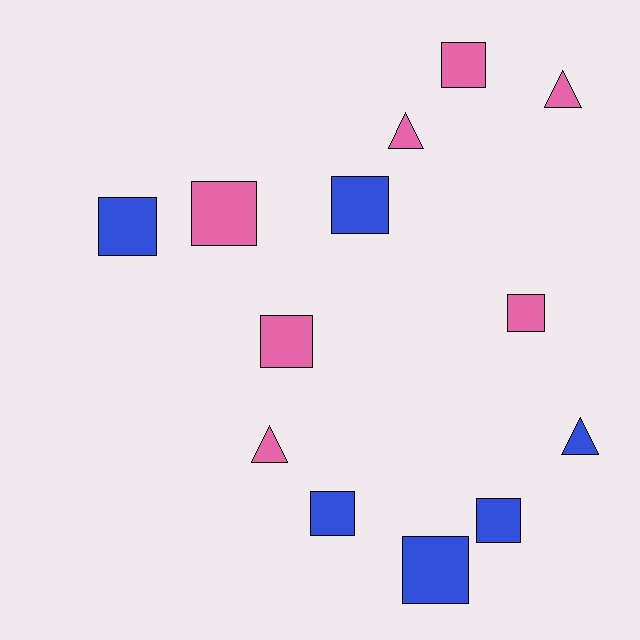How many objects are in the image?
There are 13 objects.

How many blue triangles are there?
There is 1 blue triangle.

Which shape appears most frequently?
Square, with 9 objects.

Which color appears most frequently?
Pink, with 7 objects.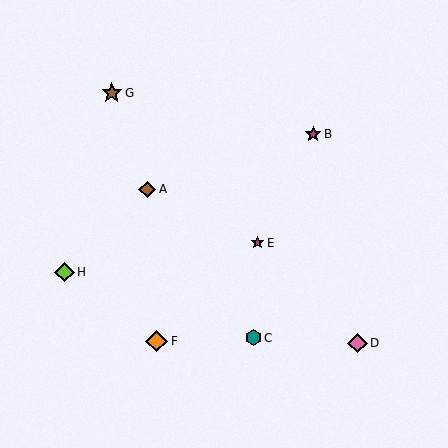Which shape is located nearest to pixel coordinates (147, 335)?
The orange diamond (labeled F) at (157, 341) is nearest to that location.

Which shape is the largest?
The orange diamond (labeled F) is the largest.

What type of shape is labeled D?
Shape D is a pink diamond.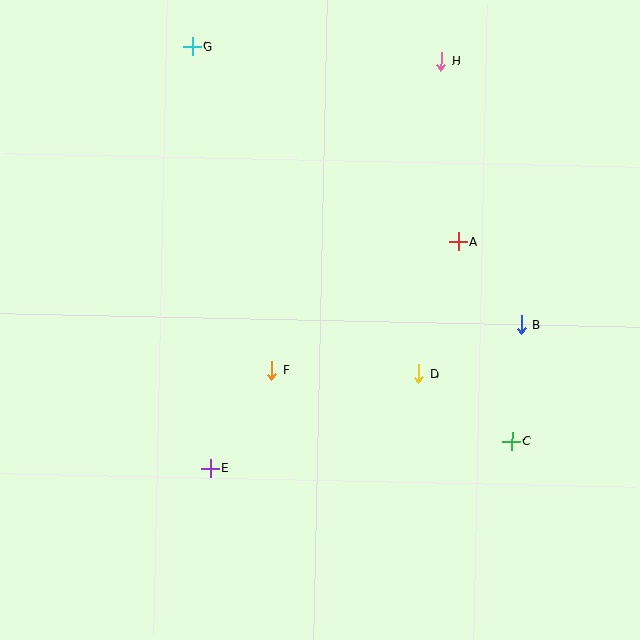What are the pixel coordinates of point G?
Point G is at (192, 47).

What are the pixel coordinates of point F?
Point F is at (271, 370).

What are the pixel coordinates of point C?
Point C is at (512, 442).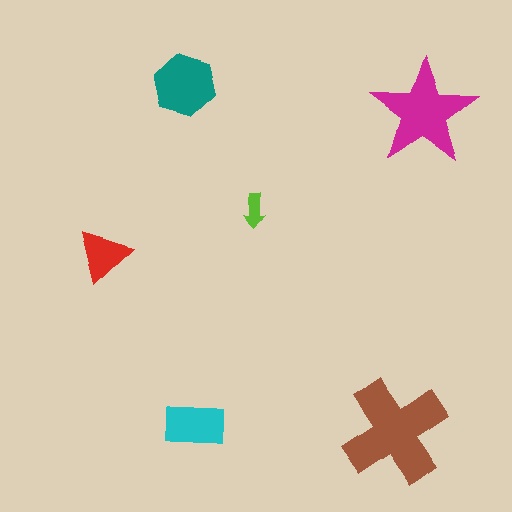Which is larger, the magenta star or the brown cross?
The brown cross.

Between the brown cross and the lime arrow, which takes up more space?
The brown cross.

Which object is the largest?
The brown cross.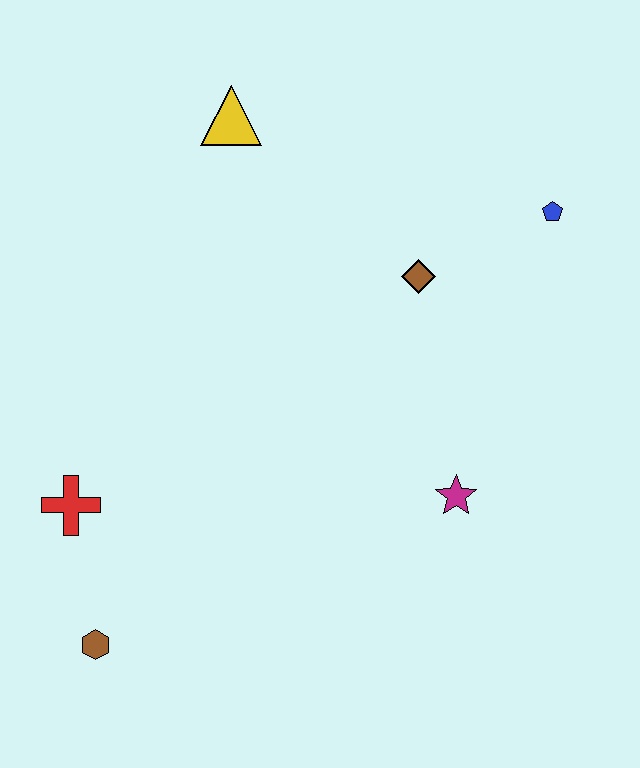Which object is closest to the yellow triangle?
The brown diamond is closest to the yellow triangle.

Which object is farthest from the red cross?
The blue pentagon is farthest from the red cross.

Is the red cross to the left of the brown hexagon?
Yes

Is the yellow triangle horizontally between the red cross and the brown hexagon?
No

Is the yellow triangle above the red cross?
Yes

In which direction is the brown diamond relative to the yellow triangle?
The brown diamond is to the right of the yellow triangle.